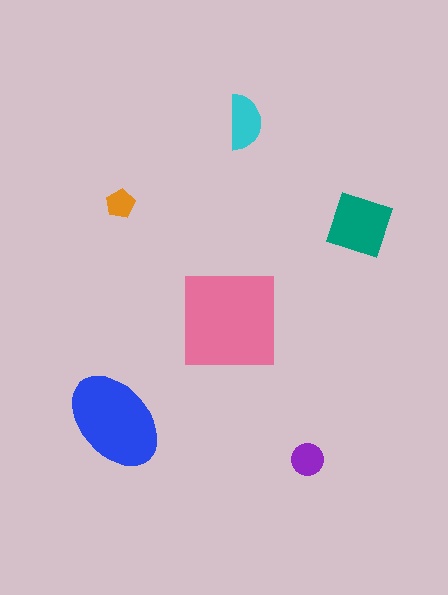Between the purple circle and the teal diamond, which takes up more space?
The teal diamond.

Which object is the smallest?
The orange pentagon.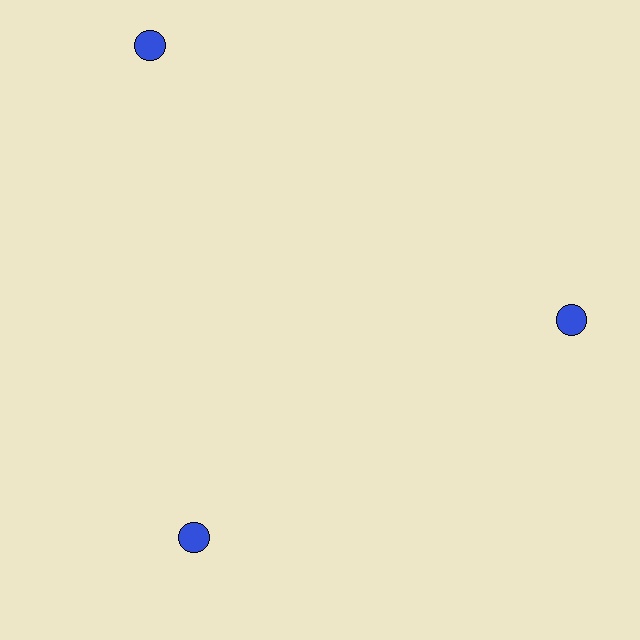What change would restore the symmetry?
The symmetry would be restored by moving it inward, back onto the ring so that all 3 circles sit at equal angles and equal distance from the center.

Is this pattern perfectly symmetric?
No. The 3 blue circles are arranged in a ring, but one element near the 11 o'clock position is pushed outward from the center, breaking the 3-fold rotational symmetry.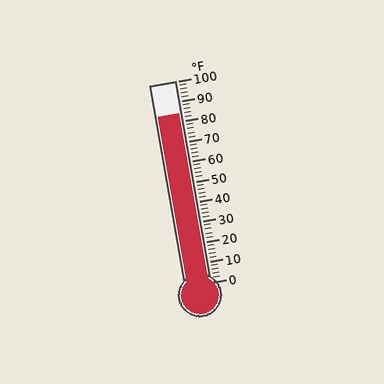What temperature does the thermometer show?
The thermometer shows approximately 84°F.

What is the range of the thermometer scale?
The thermometer scale ranges from 0°F to 100°F.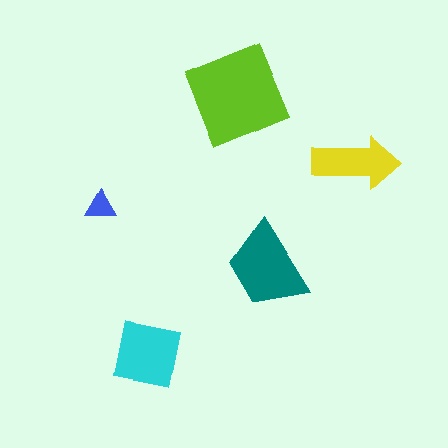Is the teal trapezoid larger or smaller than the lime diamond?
Smaller.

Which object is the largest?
The lime diamond.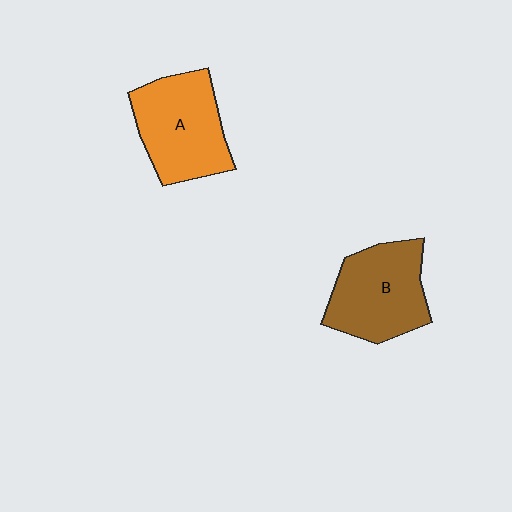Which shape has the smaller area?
Shape B (brown).